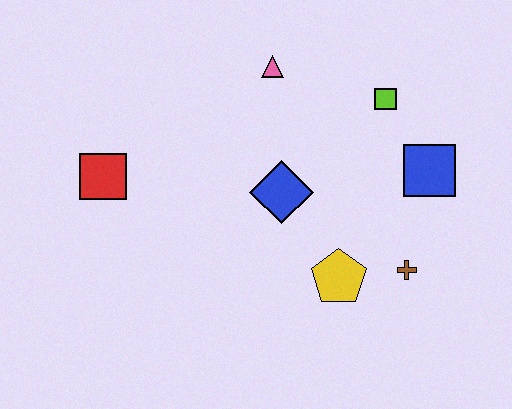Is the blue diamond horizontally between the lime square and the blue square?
No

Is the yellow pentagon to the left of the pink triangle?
No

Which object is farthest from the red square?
The blue square is farthest from the red square.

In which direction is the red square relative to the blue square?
The red square is to the left of the blue square.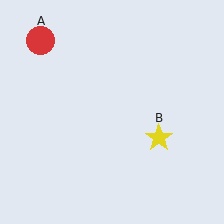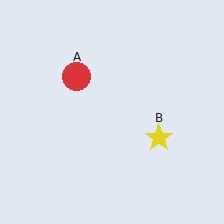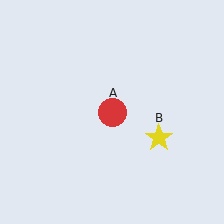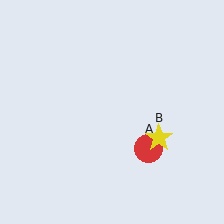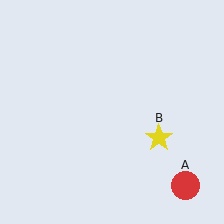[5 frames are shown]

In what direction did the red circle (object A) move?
The red circle (object A) moved down and to the right.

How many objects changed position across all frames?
1 object changed position: red circle (object A).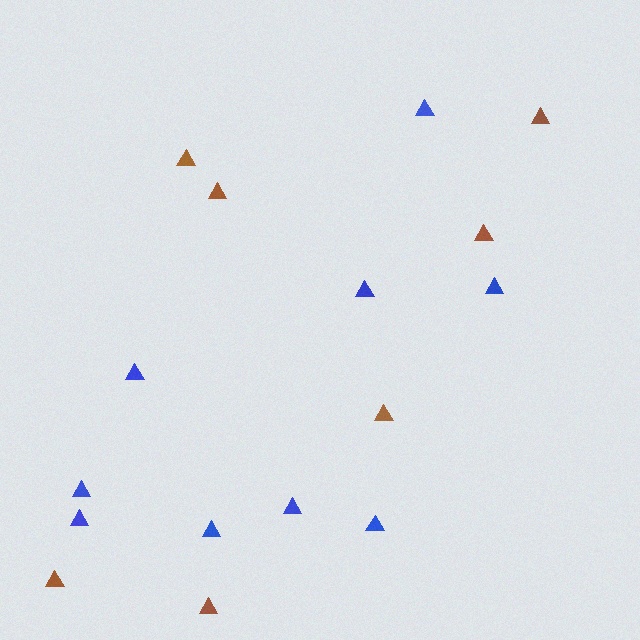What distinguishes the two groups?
There are 2 groups: one group of blue triangles (9) and one group of brown triangles (7).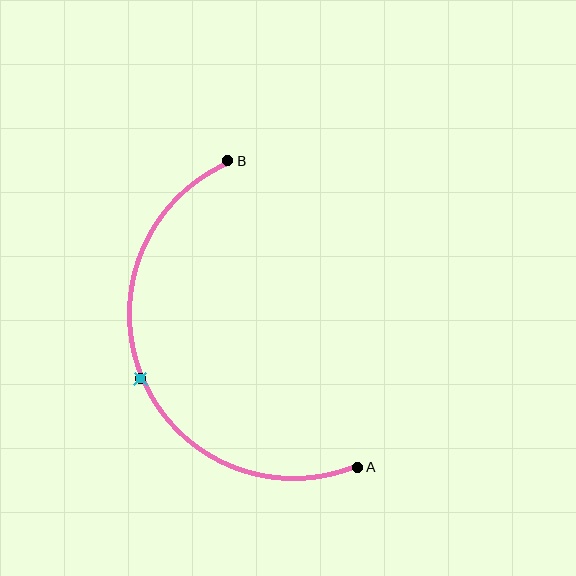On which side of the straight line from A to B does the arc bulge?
The arc bulges to the left of the straight line connecting A and B.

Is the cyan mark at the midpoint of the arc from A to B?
Yes. The cyan mark lies on the arc at equal arc-length from both A and B — it is the arc midpoint.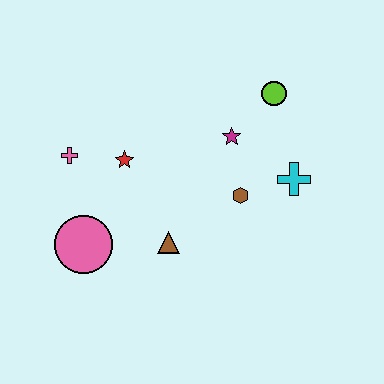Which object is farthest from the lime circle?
The pink circle is farthest from the lime circle.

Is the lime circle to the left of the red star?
No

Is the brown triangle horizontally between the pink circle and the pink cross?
No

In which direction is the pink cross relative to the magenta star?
The pink cross is to the left of the magenta star.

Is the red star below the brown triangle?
No